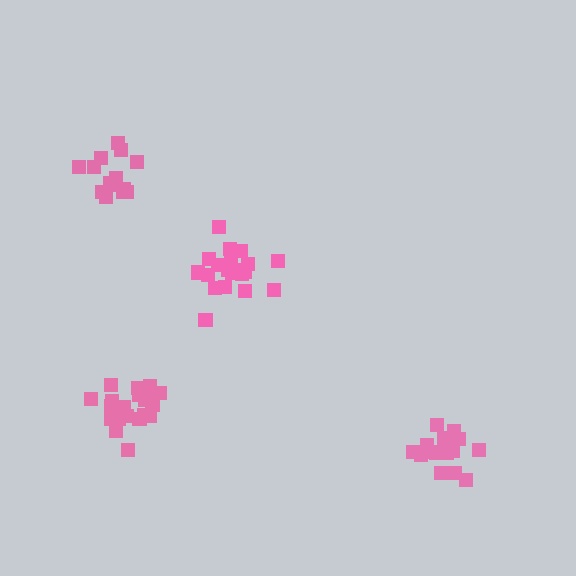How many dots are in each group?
Group 1: 16 dots, Group 2: 21 dots, Group 3: 21 dots, Group 4: 16 dots (74 total).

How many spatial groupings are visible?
There are 4 spatial groupings.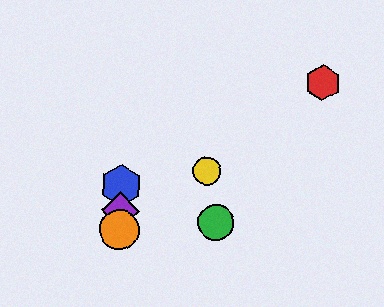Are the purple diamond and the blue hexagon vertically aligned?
Yes, both are at x≈120.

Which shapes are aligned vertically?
The blue hexagon, the purple diamond, the orange circle are aligned vertically.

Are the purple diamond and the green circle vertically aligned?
No, the purple diamond is at x≈120 and the green circle is at x≈215.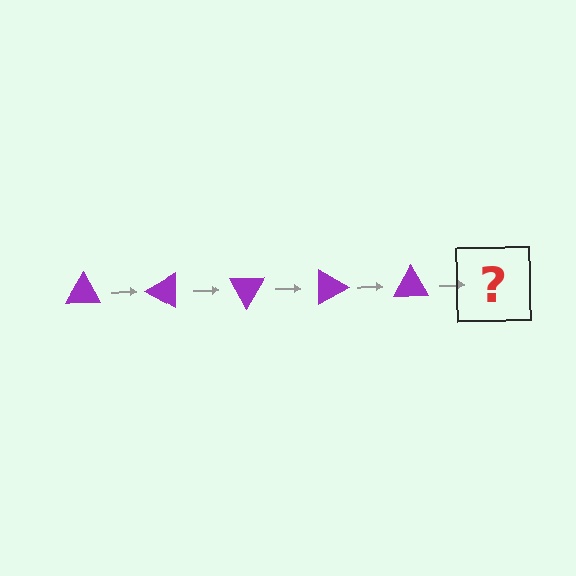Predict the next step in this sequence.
The next step is a purple triangle rotated 150 degrees.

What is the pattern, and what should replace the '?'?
The pattern is that the triangle rotates 30 degrees each step. The '?' should be a purple triangle rotated 150 degrees.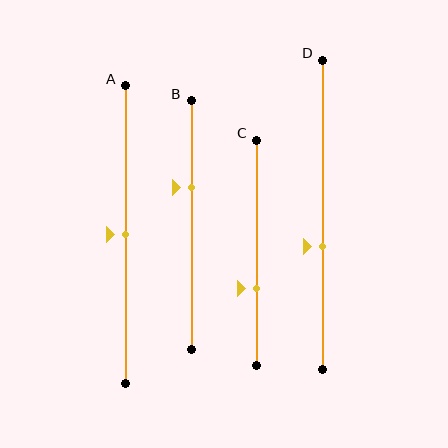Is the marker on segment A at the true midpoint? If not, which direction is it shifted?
Yes, the marker on segment A is at the true midpoint.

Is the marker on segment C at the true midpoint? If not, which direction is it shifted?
No, the marker on segment C is shifted downward by about 16% of the segment length.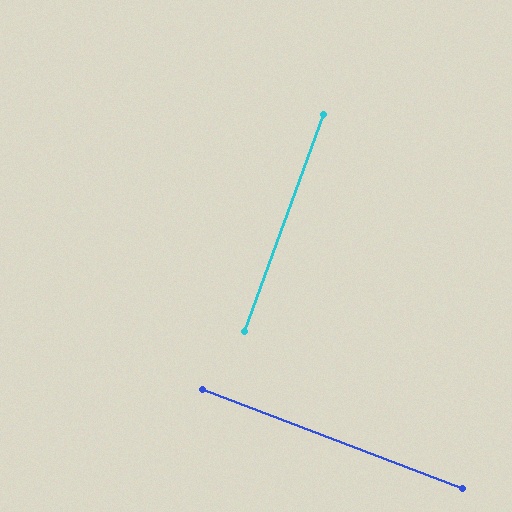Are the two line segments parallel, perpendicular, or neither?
Perpendicular — they meet at approximately 89°.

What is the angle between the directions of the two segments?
Approximately 89 degrees.